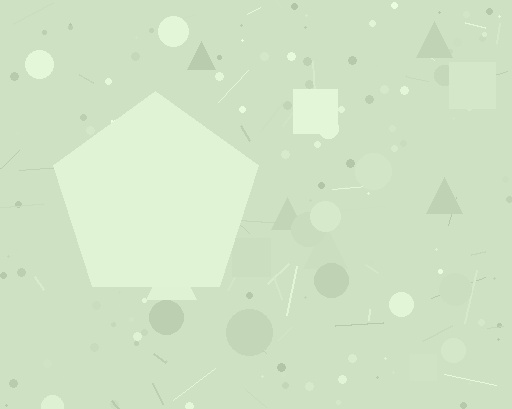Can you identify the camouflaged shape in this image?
The camouflaged shape is a pentagon.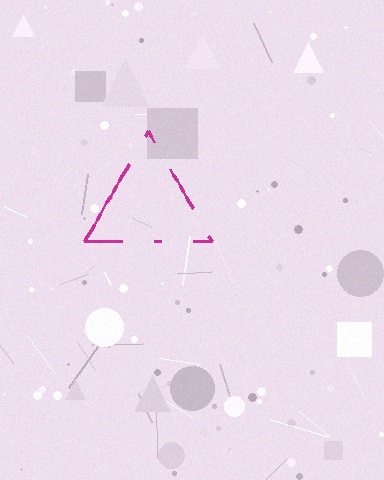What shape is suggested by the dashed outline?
The dashed outline suggests a triangle.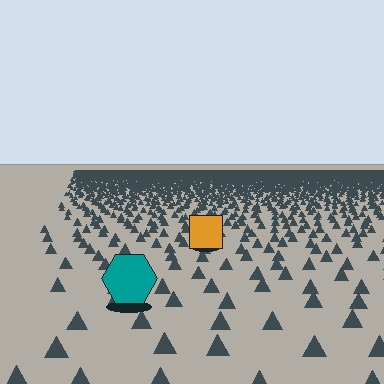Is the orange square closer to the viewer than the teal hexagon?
No. The teal hexagon is closer — you can tell from the texture gradient: the ground texture is coarser near it.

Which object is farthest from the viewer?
The orange square is farthest from the viewer. It appears smaller and the ground texture around it is denser.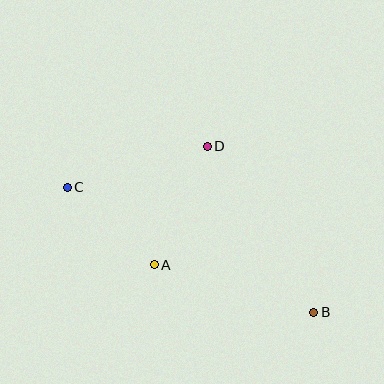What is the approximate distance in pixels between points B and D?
The distance between B and D is approximately 197 pixels.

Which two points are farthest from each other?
Points B and C are farthest from each other.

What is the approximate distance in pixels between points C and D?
The distance between C and D is approximately 146 pixels.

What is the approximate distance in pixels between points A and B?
The distance between A and B is approximately 167 pixels.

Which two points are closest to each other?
Points A and C are closest to each other.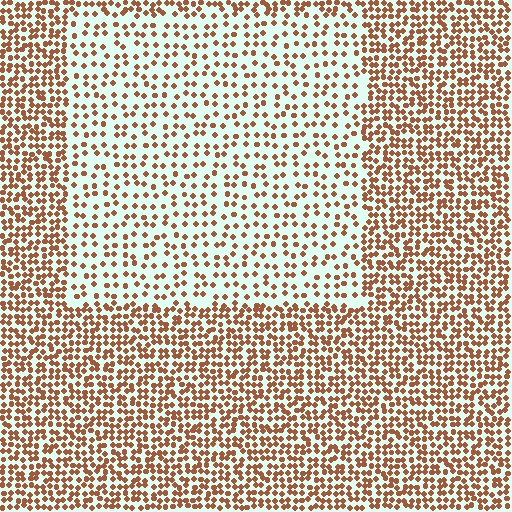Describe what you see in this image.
The image contains small brown elements arranged at two different densities. A rectangle-shaped region is visible where the elements are less densely packed than the surrounding area.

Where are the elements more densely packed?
The elements are more densely packed outside the rectangle boundary.